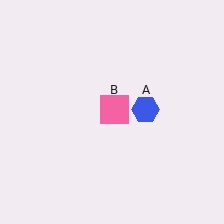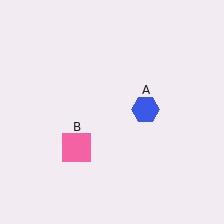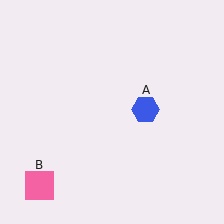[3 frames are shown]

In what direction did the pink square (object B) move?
The pink square (object B) moved down and to the left.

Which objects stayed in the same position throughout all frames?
Blue hexagon (object A) remained stationary.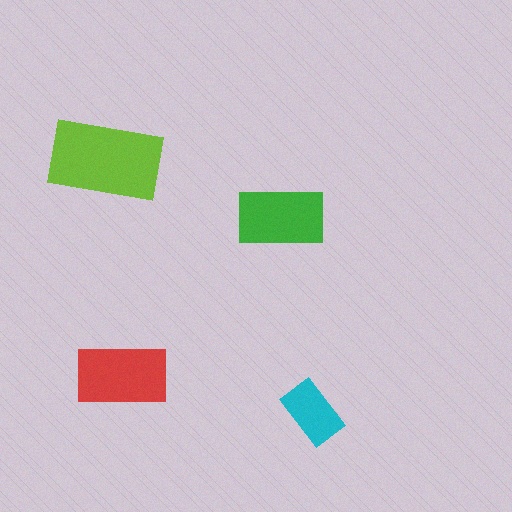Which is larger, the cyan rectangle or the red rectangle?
The red one.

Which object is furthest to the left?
The lime rectangle is leftmost.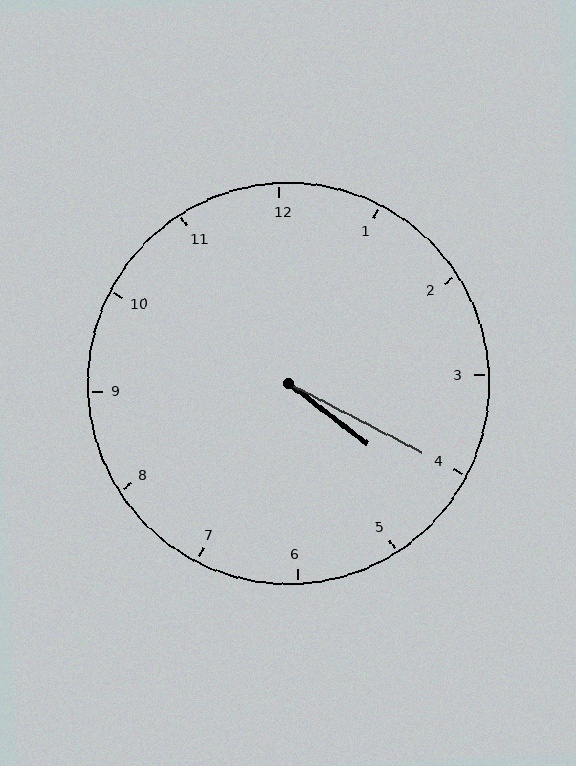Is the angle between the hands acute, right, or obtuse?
It is acute.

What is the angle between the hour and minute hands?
Approximately 10 degrees.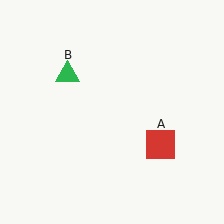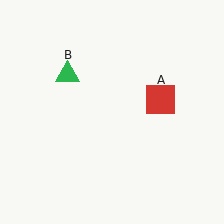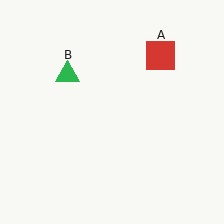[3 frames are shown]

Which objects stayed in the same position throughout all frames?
Green triangle (object B) remained stationary.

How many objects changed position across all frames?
1 object changed position: red square (object A).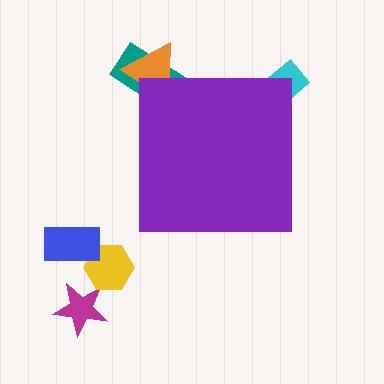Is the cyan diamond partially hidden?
Yes, the cyan diamond is partially hidden behind the purple square.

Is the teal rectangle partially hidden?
Yes, the teal rectangle is partially hidden behind the purple square.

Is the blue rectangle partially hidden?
No, the blue rectangle is fully visible.